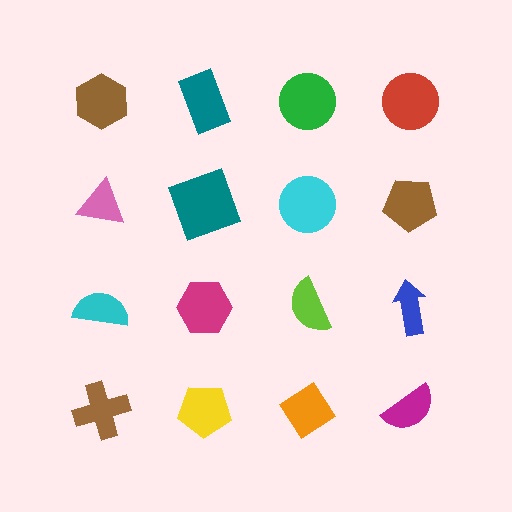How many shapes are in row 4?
4 shapes.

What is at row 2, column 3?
A cyan circle.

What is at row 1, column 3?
A green circle.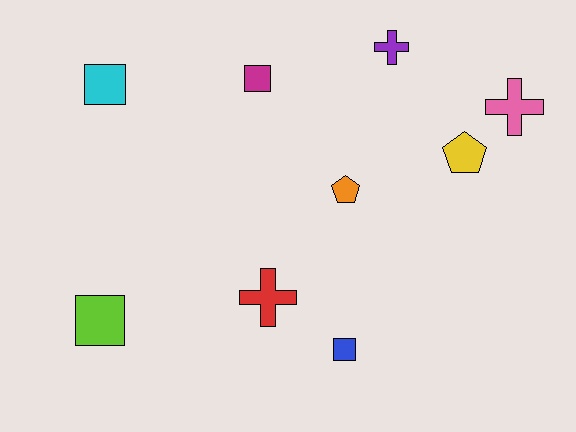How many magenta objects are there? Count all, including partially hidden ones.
There is 1 magenta object.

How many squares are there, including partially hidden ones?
There are 4 squares.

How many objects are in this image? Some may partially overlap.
There are 9 objects.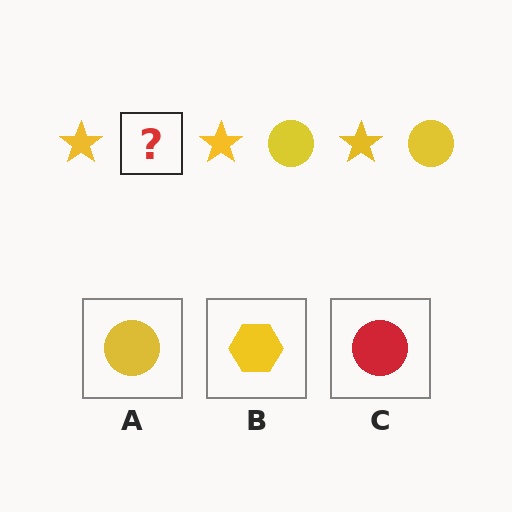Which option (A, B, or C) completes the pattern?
A.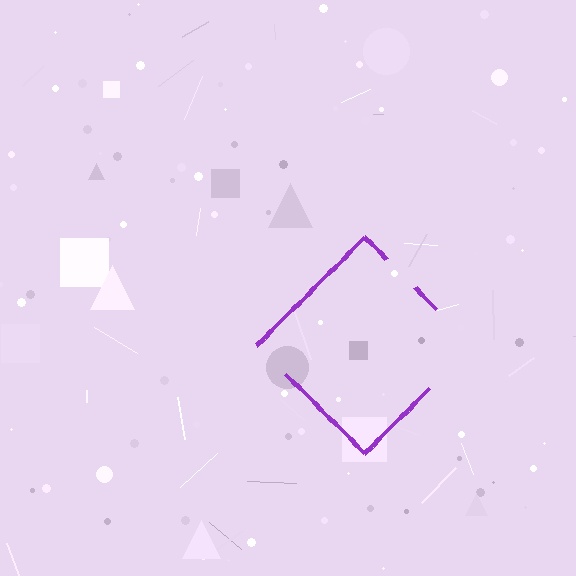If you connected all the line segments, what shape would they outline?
They would outline a diamond.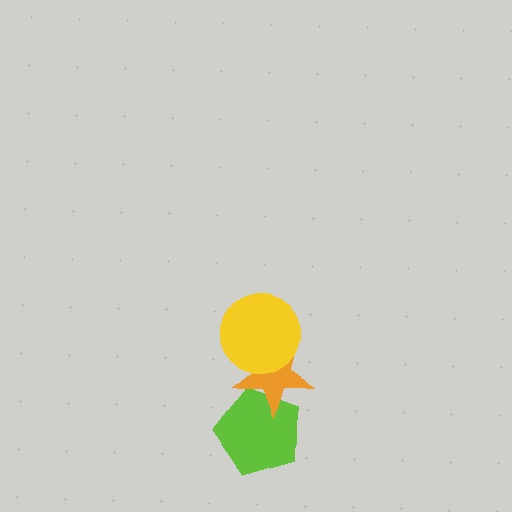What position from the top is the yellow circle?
The yellow circle is 1st from the top.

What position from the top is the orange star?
The orange star is 2nd from the top.